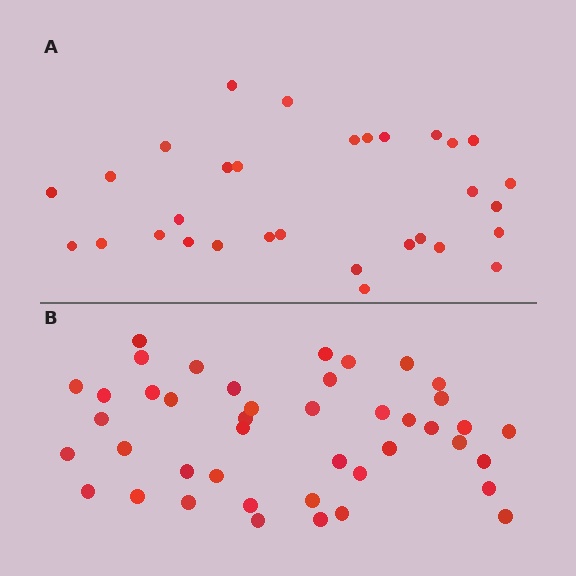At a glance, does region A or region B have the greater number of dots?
Region B (the bottom region) has more dots.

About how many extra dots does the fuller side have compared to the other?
Region B has roughly 12 or so more dots than region A.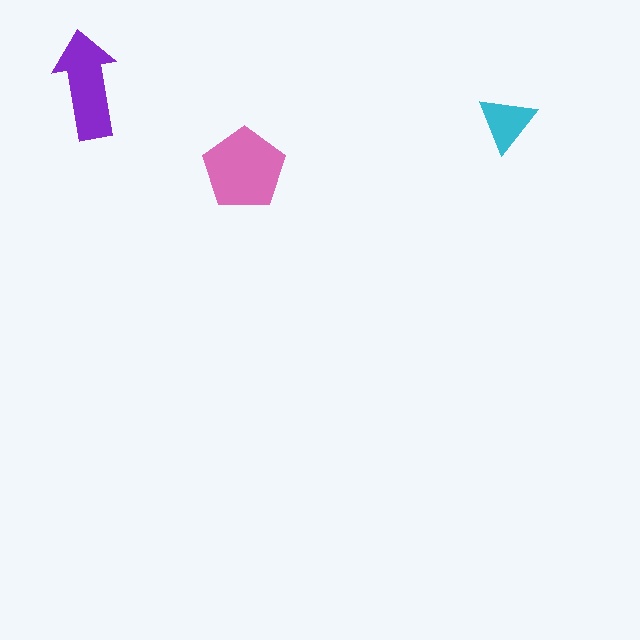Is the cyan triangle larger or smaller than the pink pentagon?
Smaller.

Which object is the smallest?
The cyan triangle.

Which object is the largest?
The pink pentagon.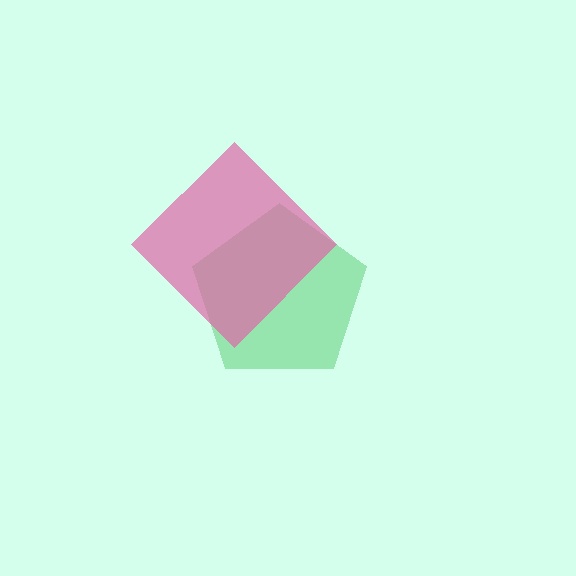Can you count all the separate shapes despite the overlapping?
Yes, there are 2 separate shapes.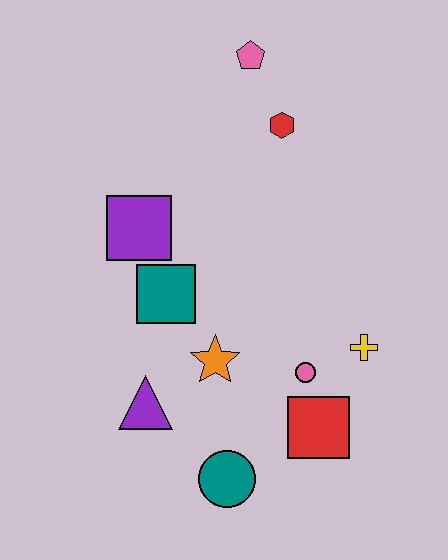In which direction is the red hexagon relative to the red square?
The red hexagon is above the red square.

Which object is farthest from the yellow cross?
The pink pentagon is farthest from the yellow cross.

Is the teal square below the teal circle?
No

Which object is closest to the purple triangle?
The orange star is closest to the purple triangle.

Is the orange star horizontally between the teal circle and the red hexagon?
No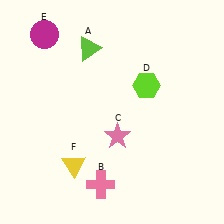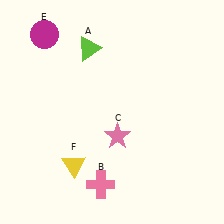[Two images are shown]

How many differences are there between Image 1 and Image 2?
There is 1 difference between the two images.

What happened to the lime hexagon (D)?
The lime hexagon (D) was removed in Image 2. It was in the top-right area of Image 1.